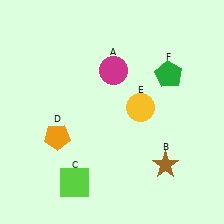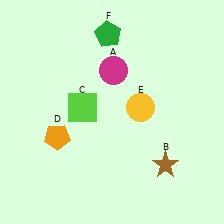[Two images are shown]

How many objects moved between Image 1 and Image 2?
2 objects moved between the two images.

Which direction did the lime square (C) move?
The lime square (C) moved up.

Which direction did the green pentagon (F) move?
The green pentagon (F) moved left.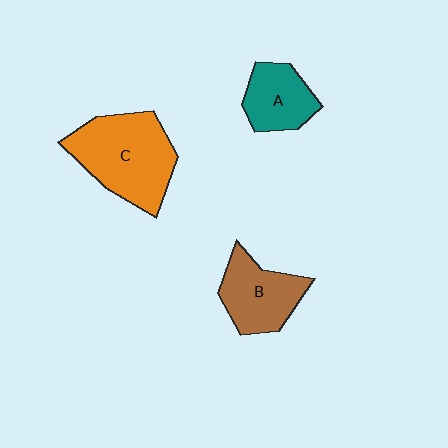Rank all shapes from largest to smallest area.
From largest to smallest: C (orange), B (brown), A (teal).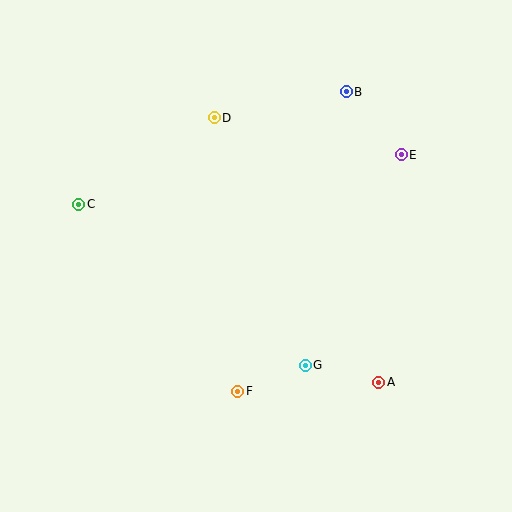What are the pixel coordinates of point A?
Point A is at (379, 382).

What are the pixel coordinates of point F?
Point F is at (238, 391).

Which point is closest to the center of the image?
Point G at (305, 365) is closest to the center.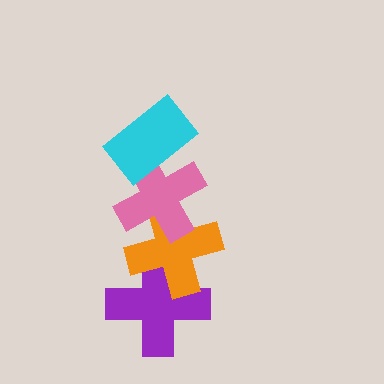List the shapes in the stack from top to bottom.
From top to bottom: the cyan rectangle, the pink cross, the orange cross, the purple cross.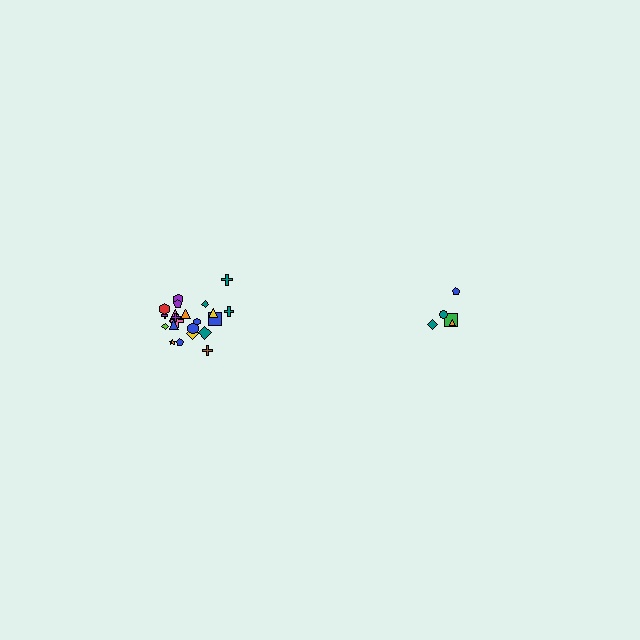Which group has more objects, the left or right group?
The left group.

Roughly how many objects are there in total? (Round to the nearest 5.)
Roughly 25 objects in total.